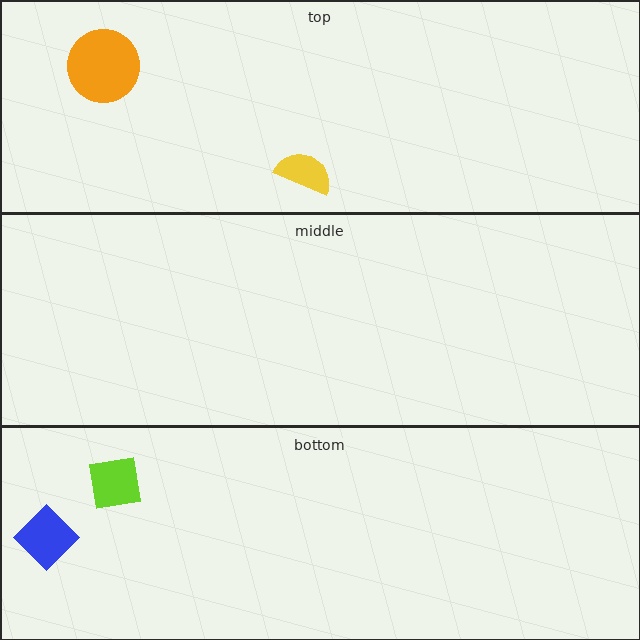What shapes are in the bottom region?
The blue diamond, the lime square.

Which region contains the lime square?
The bottom region.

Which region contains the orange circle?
The top region.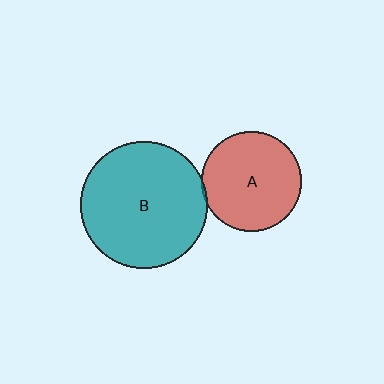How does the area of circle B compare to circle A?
Approximately 1.6 times.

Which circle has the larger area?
Circle B (teal).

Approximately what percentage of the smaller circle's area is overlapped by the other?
Approximately 5%.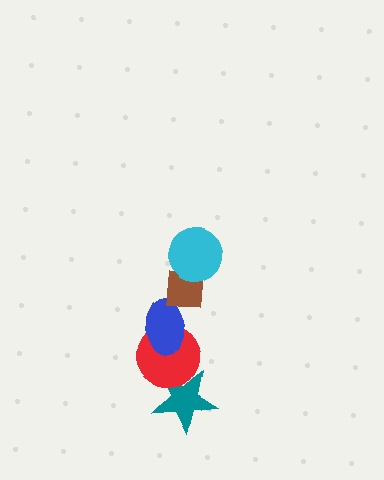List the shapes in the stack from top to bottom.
From top to bottom: the cyan circle, the brown square, the blue ellipse, the red circle, the teal star.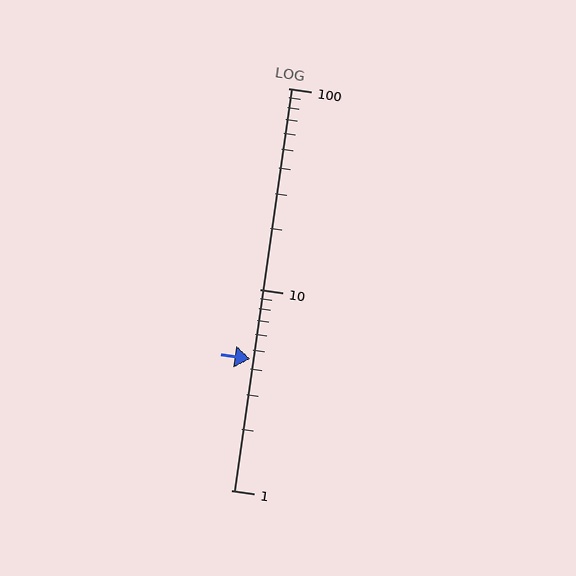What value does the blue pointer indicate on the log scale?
The pointer indicates approximately 4.5.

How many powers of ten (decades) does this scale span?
The scale spans 2 decades, from 1 to 100.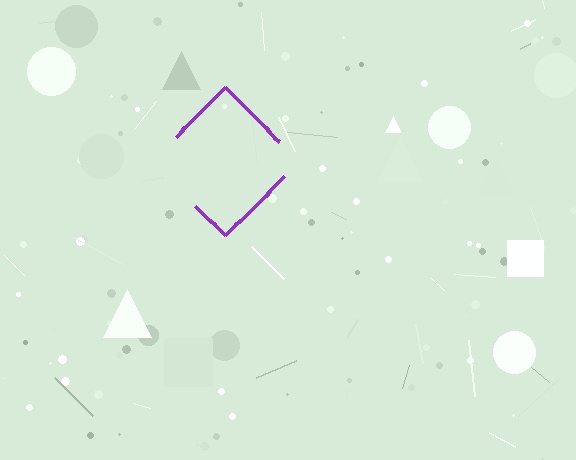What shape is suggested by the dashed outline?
The dashed outline suggests a diamond.